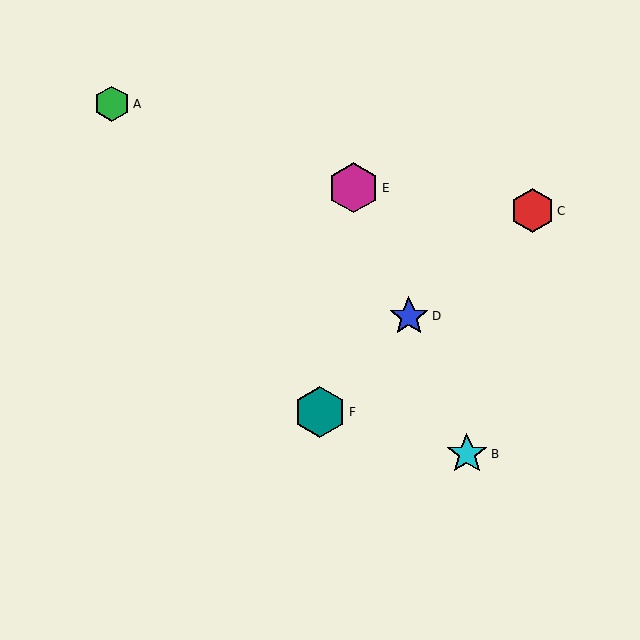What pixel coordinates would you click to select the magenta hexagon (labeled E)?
Click at (353, 188) to select the magenta hexagon E.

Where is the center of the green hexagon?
The center of the green hexagon is at (112, 104).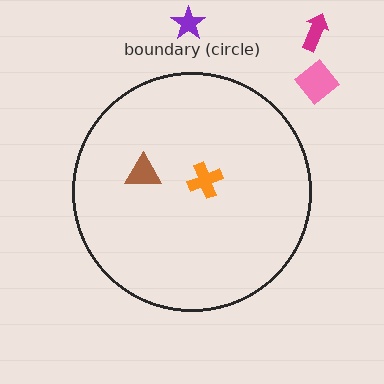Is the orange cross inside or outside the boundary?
Inside.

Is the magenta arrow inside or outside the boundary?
Outside.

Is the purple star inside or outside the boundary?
Outside.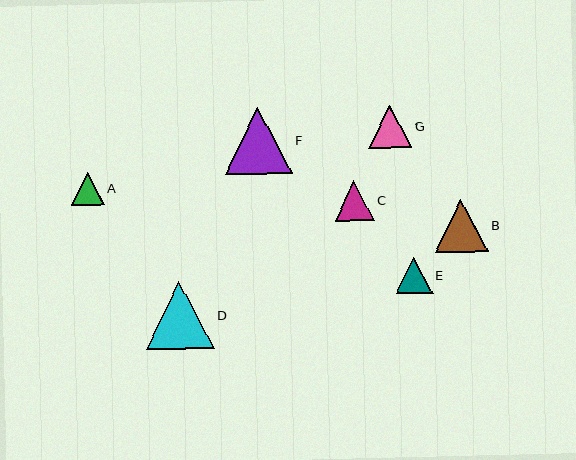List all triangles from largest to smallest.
From largest to smallest: D, F, B, G, C, E, A.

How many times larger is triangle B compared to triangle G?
Triangle B is approximately 1.2 times the size of triangle G.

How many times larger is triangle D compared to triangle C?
Triangle D is approximately 1.7 times the size of triangle C.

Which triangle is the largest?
Triangle D is the largest with a size of approximately 68 pixels.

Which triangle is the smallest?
Triangle A is the smallest with a size of approximately 33 pixels.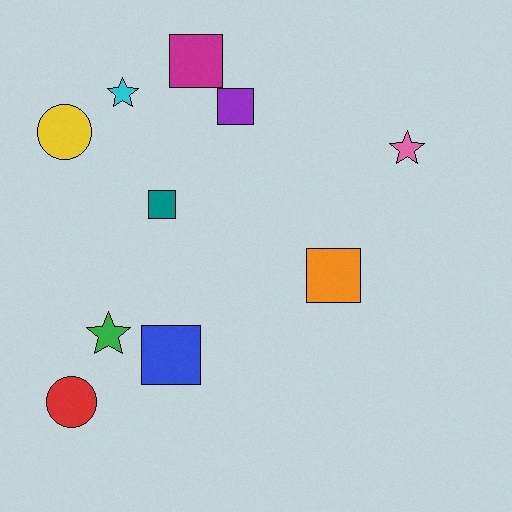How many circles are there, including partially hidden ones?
There are 2 circles.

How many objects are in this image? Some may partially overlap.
There are 10 objects.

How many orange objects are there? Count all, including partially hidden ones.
There is 1 orange object.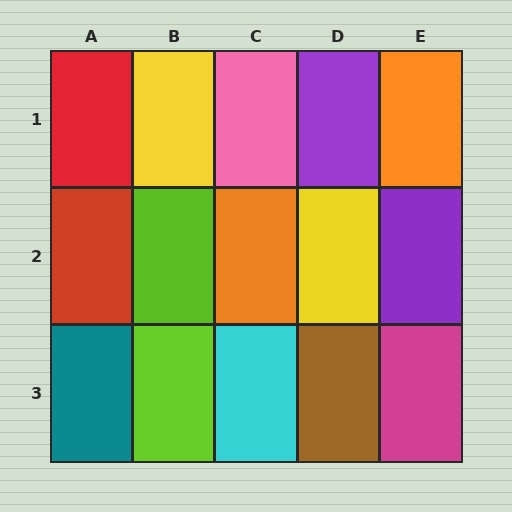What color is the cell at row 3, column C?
Cyan.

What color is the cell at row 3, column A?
Teal.